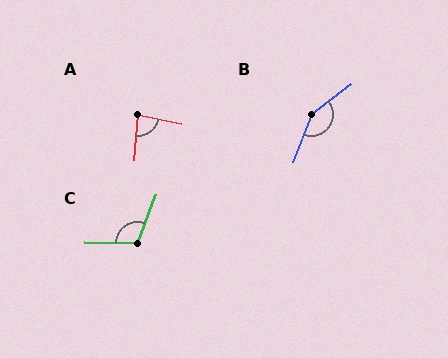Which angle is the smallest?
A, at approximately 83 degrees.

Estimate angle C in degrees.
Approximately 109 degrees.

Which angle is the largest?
B, at approximately 149 degrees.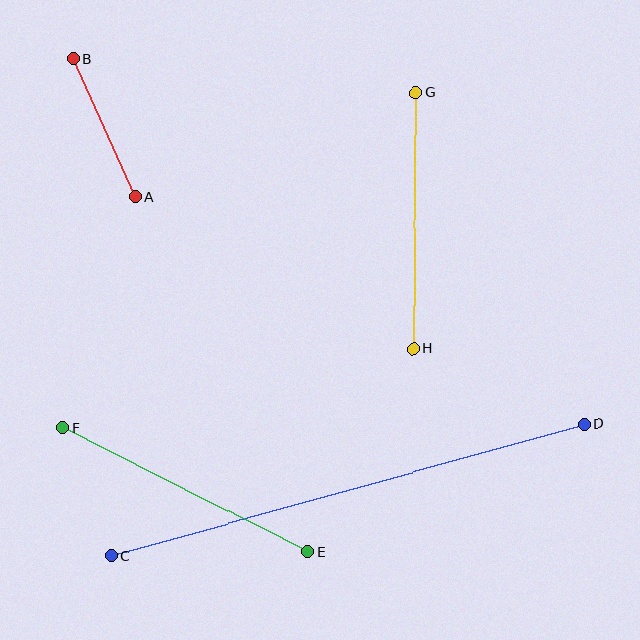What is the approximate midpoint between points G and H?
The midpoint is at approximately (414, 221) pixels.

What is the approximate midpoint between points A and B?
The midpoint is at approximately (104, 128) pixels.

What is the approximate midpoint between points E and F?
The midpoint is at approximately (185, 490) pixels.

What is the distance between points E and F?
The distance is approximately 275 pixels.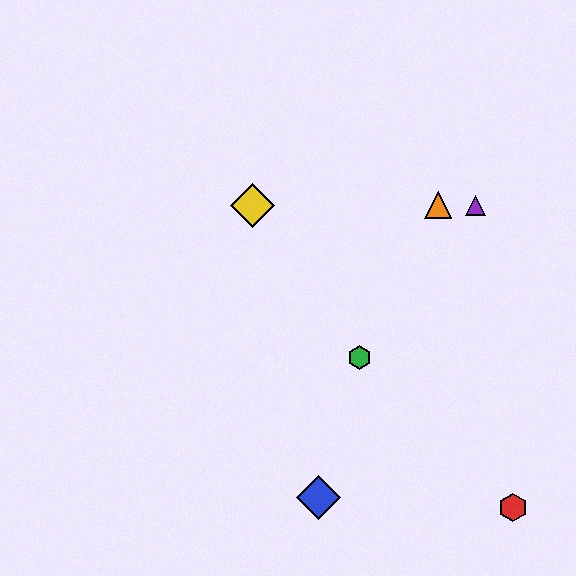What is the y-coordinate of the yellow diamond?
The yellow diamond is at y≈205.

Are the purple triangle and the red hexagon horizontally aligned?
No, the purple triangle is at y≈205 and the red hexagon is at y≈508.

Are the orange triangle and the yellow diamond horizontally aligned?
Yes, both are at y≈205.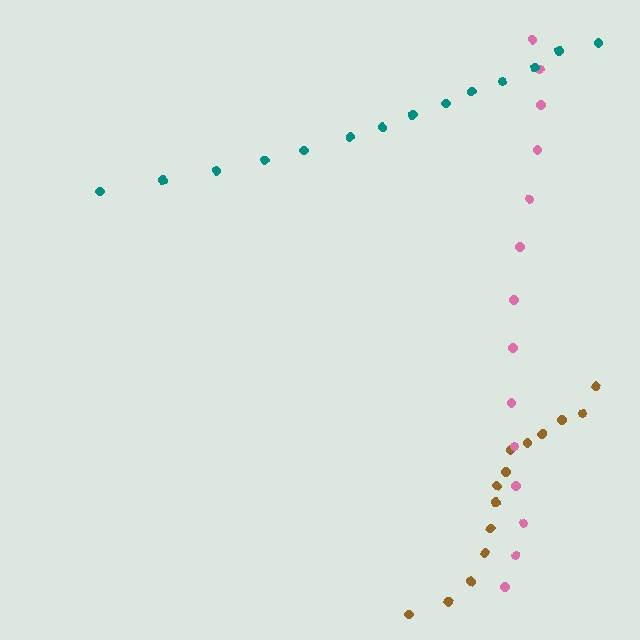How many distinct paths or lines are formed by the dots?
There are 3 distinct paths.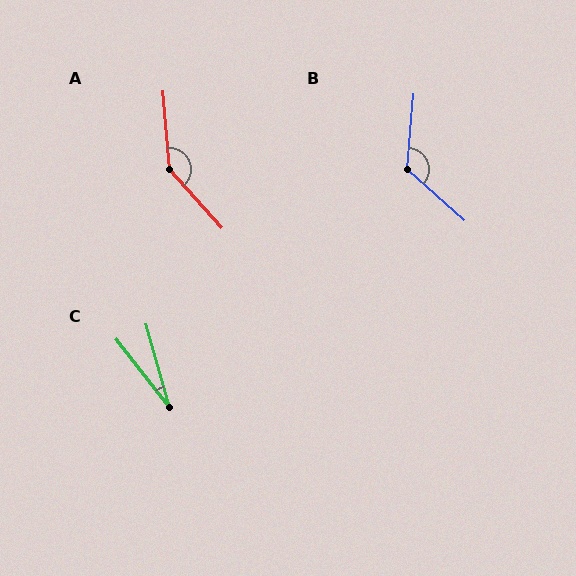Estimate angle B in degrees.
Approximately 127 degrees.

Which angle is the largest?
A, at approximately 143 degrees.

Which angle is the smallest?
C, at approximately 22 degrees.